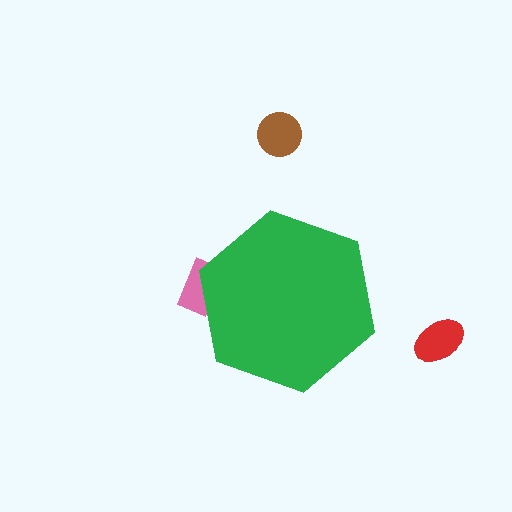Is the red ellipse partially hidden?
No, the red ellipse is fully visible.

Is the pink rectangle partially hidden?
Yes, the pink rectangle is partially hidden behind the green hexagon.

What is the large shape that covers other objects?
A green hexagon.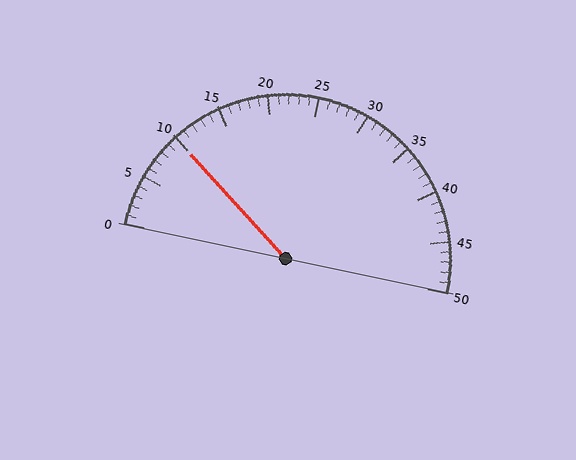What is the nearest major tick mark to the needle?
The nearest major tick mark is 10.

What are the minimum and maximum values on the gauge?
The gauge ranges from 0 to 50.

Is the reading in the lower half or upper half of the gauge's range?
The reading is in the lower half of the range (0 to 50).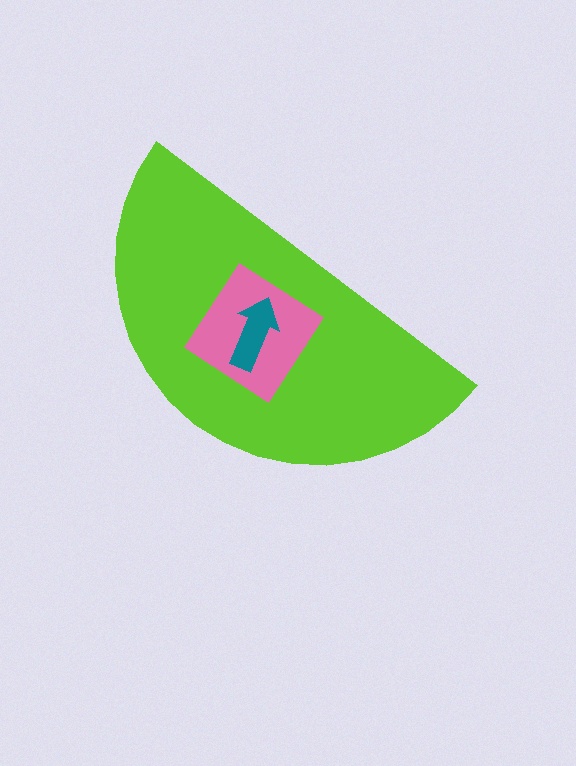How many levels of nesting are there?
3.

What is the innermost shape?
The teal arrow.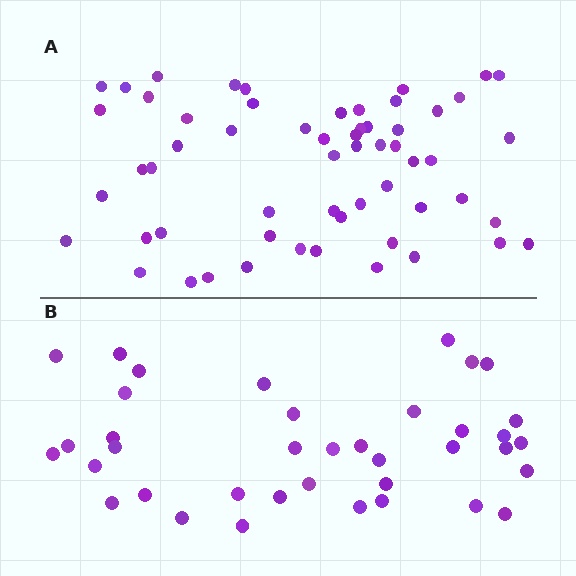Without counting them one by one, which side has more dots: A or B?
Region A (the top region) has more dots.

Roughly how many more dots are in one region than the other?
Region A has approximately 20 more dots than region B.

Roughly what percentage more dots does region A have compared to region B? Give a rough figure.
About 55% more.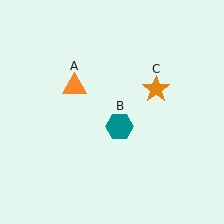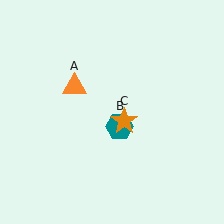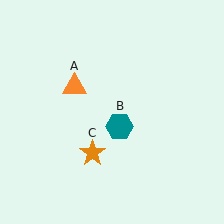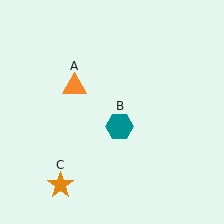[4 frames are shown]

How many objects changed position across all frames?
1 object changed position: orange star (object C).